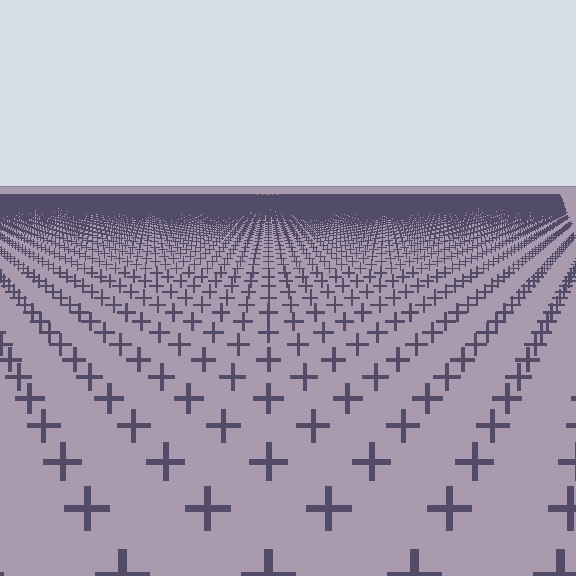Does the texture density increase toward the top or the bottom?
Density increases toward the top.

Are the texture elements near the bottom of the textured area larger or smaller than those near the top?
Larger. Near the bottom, elements are closer to the viewer and appear at a bigger on-screen size.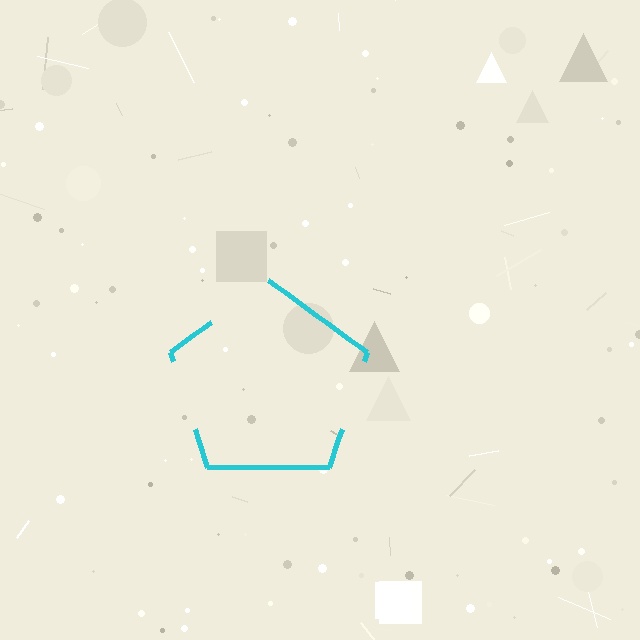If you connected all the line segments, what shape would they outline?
They would outline a pentagon.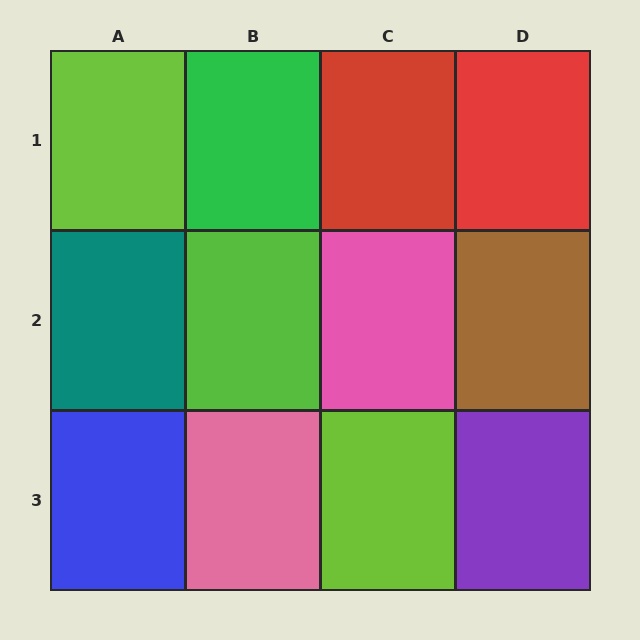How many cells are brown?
1 cell is brown.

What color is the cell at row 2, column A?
Teal.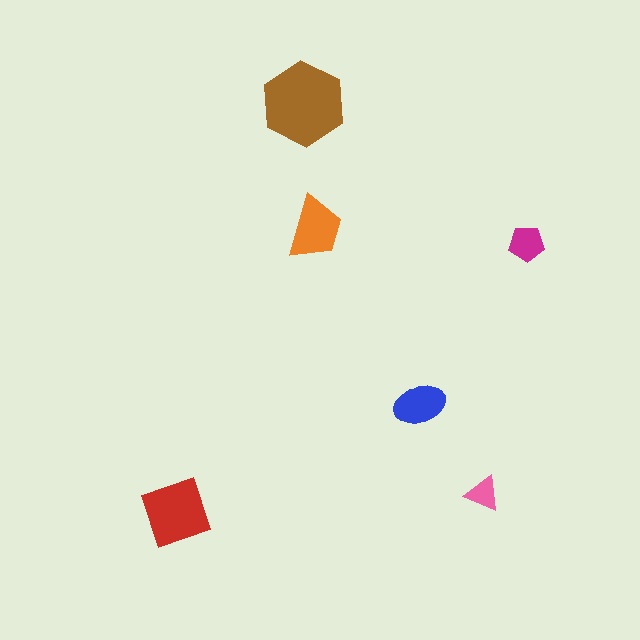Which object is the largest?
The brown hexagon.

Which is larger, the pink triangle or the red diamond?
The red diamond.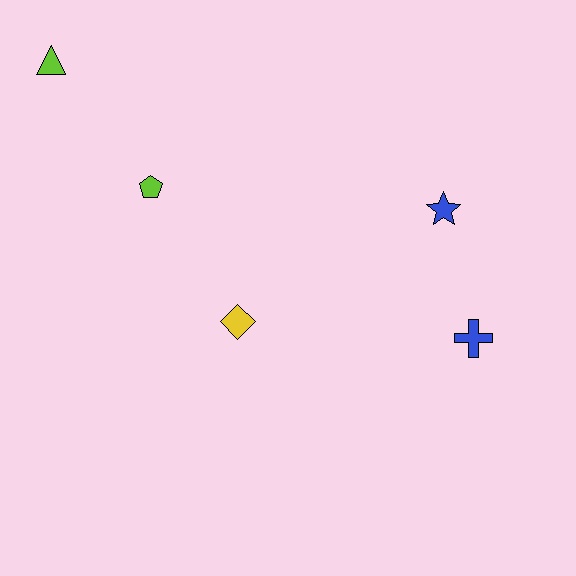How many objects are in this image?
There are 5 objects.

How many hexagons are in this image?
There are no hexagons.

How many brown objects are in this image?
There are no brown objects.